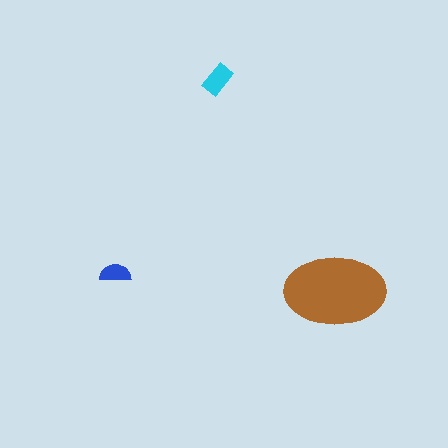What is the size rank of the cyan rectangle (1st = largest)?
2nd.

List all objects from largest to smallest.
The brown ellipse, the cyan rectangle, the blue semicircle.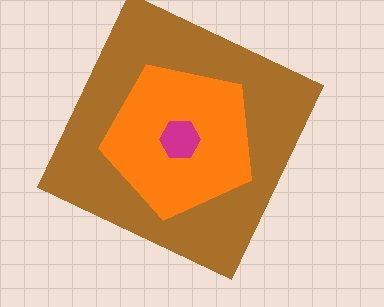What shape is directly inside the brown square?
The orange pentagon.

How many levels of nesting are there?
3.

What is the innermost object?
The magenta hexagon.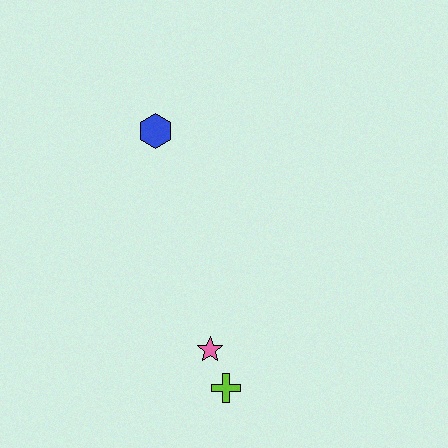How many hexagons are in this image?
There is 1 hexagon.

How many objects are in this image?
There are 3 objects.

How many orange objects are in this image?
There are no orange objects.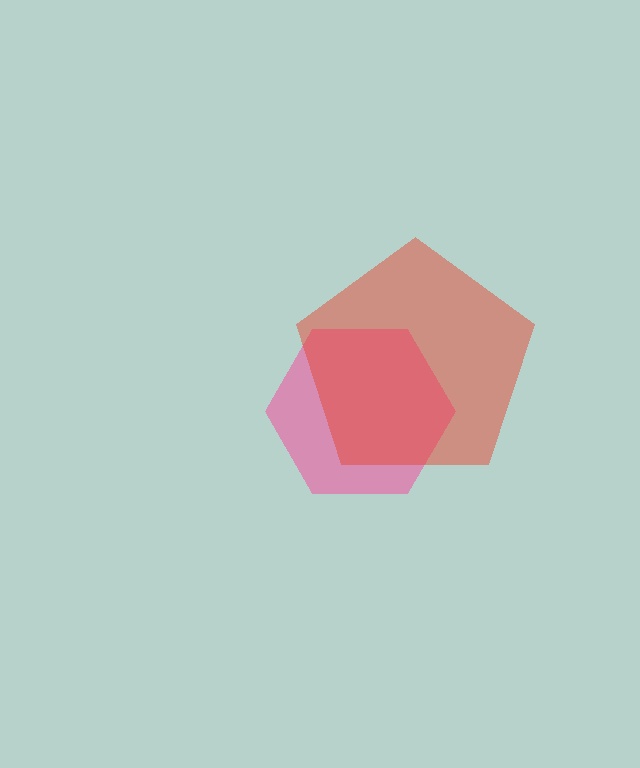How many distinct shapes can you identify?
There are 2 distinct shapes: a pink hexagon, a red pentagon.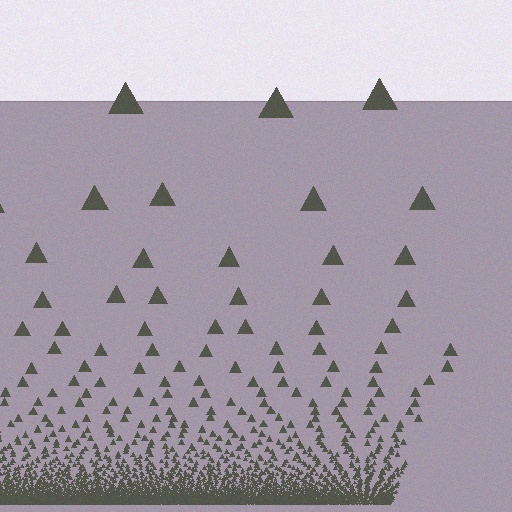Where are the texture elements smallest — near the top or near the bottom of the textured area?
Near the bottom.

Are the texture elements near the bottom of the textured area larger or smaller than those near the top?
Smaller. The gradient is inverted — elements near the bottom are smaller and denser.